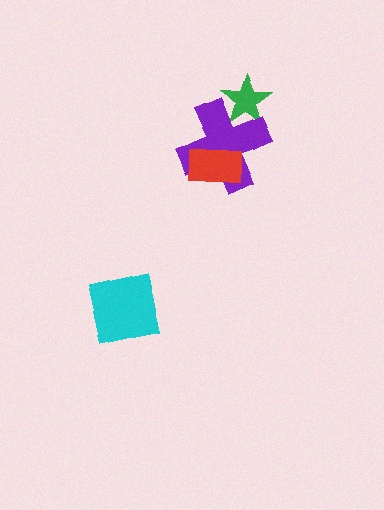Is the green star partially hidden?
Yes, it is partially covered by another shape.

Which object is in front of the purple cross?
The red rectangle is in front of the purple cross.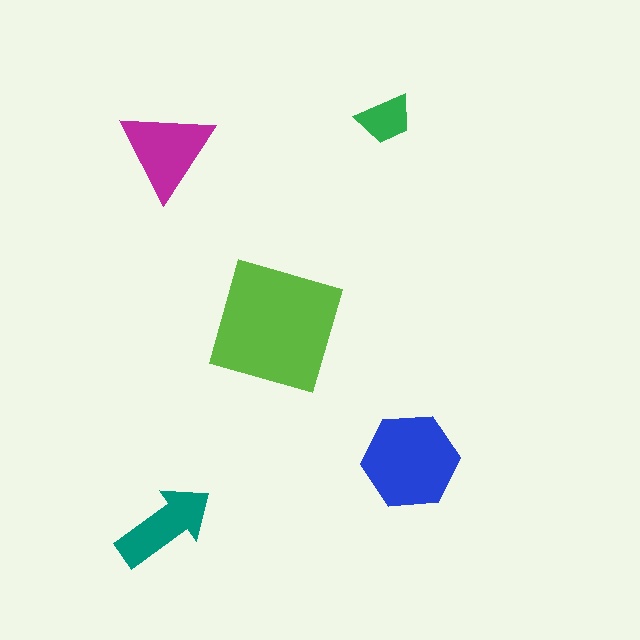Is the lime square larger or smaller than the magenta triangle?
Larger.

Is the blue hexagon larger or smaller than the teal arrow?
Larger.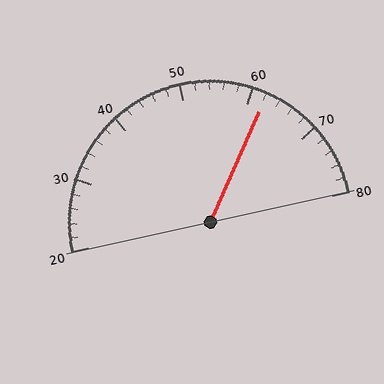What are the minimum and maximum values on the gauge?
The gauge ranges from 20 to 80.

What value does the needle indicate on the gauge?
The needle indicates approximately 62.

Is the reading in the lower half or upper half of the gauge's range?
The reading is in the upper half of the range (20 to 80).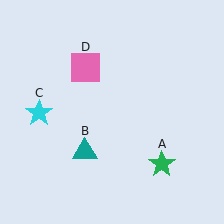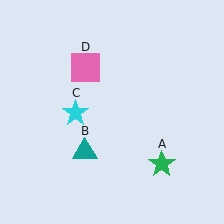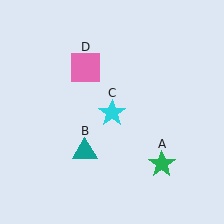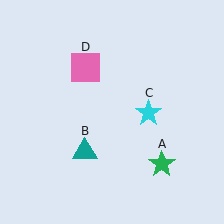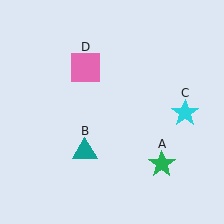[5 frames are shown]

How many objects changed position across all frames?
1 object changed position: cyan star (object C).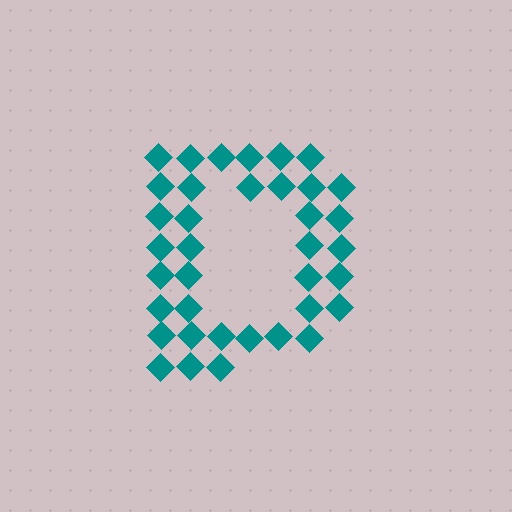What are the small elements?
The small elements are diamonds.